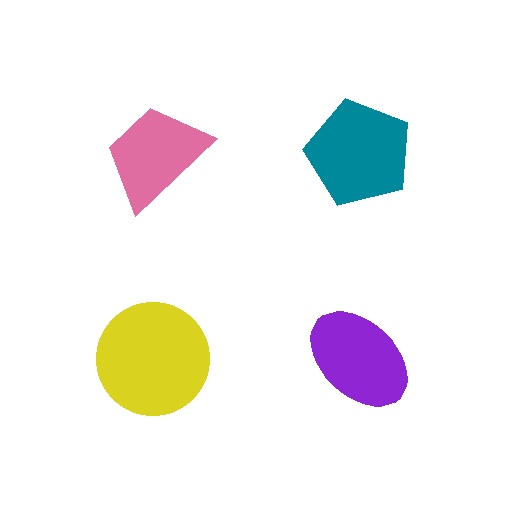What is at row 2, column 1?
A yellow circle.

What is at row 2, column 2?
A purple ellipse.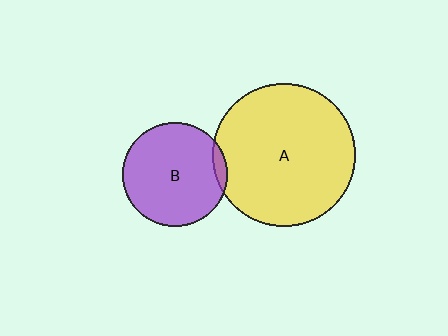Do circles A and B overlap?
Yes.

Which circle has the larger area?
Circle A (yellow).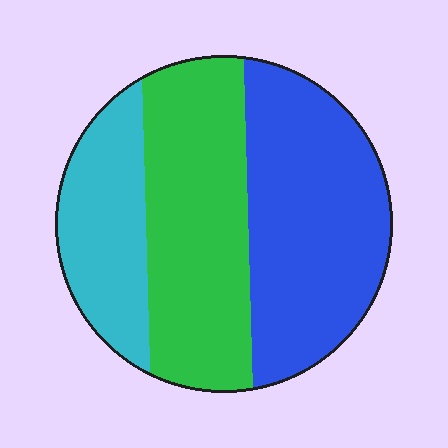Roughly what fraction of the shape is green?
Green covers 37% of the shape.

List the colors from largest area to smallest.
From largest to smallest: blue, green, cyan.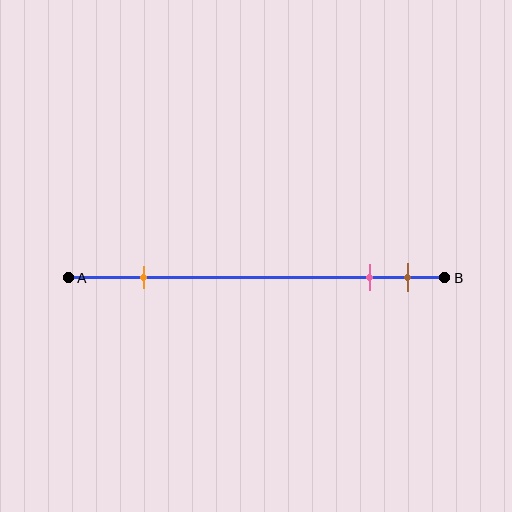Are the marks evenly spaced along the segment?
No, the marks are not evenly spaced.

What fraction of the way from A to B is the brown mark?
The brown mark is approximately 90% (0.9) of the way from A to B.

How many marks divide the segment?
There are 3 marks dividing the segment.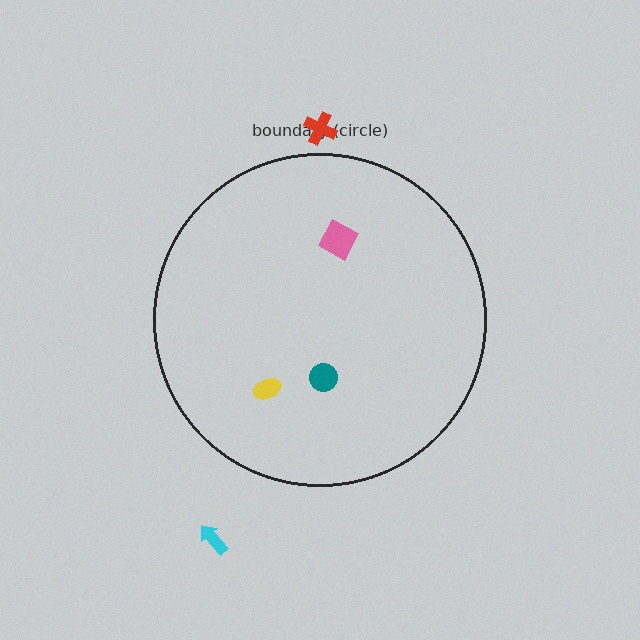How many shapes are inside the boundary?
3 inside, 2 outside.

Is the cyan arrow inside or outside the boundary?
Outside.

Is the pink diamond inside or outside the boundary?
Inside.